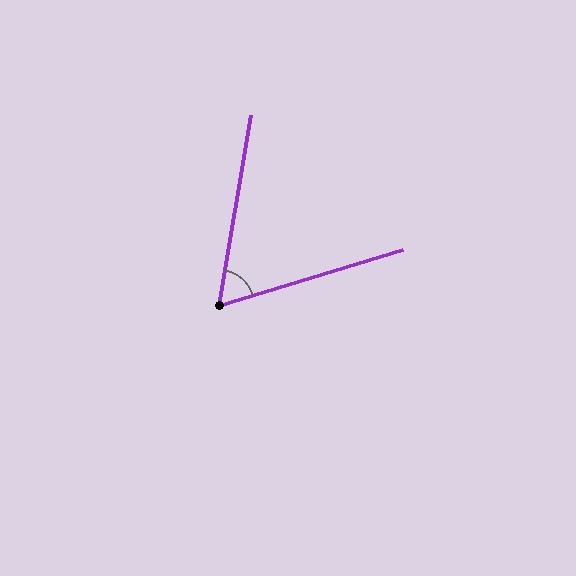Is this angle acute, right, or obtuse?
It is acute.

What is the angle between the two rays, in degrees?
Approximately 64 degrees.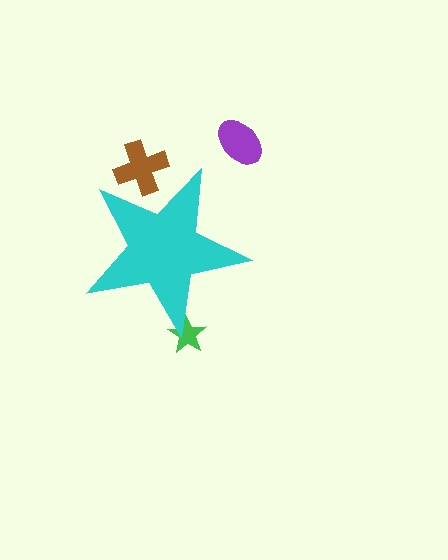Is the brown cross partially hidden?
Yes, the brown cross is partially hidden behind the cyan star.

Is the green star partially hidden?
Yes, the green star is partially hidden behind the cyan star.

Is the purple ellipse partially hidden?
No, the purple ellipse is fully visible.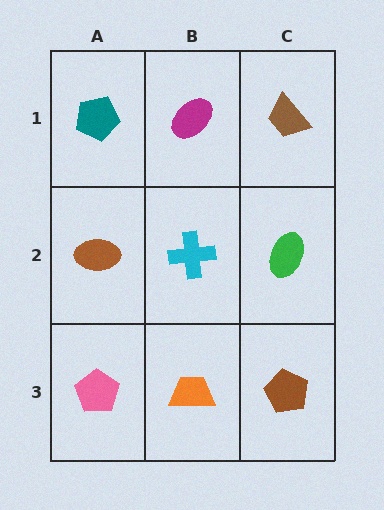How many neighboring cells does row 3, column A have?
2.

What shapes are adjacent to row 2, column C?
A brown trapezoid (row 1, column C), a brown pentagon (row 3, column C), a cyan cross (row 2, column B).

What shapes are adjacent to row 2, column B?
A magenta ellipse (row 1, column B), an orange trapezoid (row 3, column B), a brown ellipse (row 2, column A), a green ellipse (row 2, column C).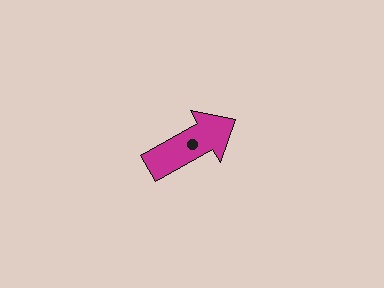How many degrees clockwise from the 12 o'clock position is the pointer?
Approximately 60 degrees.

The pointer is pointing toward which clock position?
Roughly 2 o'clock.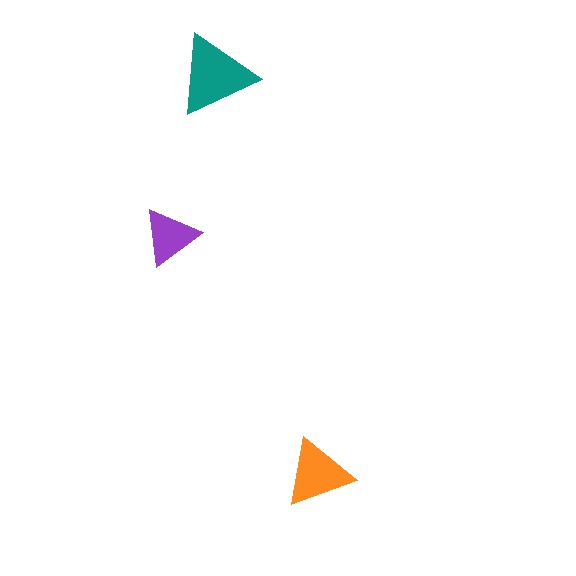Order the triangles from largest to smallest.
the teal one, the orange one, the purple one.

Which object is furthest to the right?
The orange triangle is rightmost.